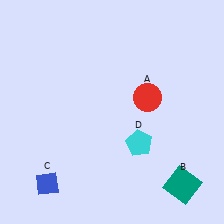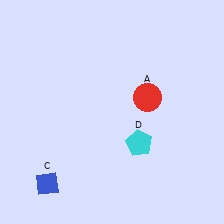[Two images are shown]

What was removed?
The teal square (B) was removed in Image 2.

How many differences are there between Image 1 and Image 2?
There is 1 difference between the two images.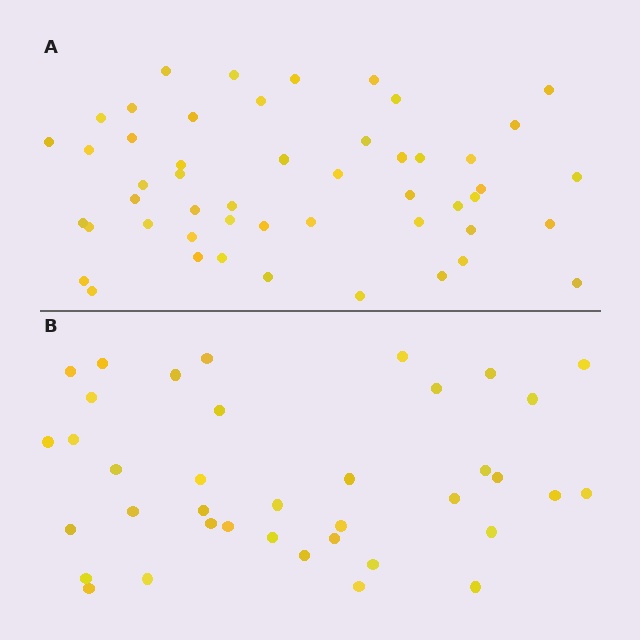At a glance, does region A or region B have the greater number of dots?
Region A (the top region) has more dots.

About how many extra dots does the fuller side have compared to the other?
Region A has roughly 12 or so more dots than region B.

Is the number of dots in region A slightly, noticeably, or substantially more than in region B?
Region A has noticeably more, but not dramatically so. The ratio is roughly 1.3 to 1.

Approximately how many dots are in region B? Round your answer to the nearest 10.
About 40 dots. (The exact count is 38, which rounds to 40.)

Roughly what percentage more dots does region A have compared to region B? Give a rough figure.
About 30% more.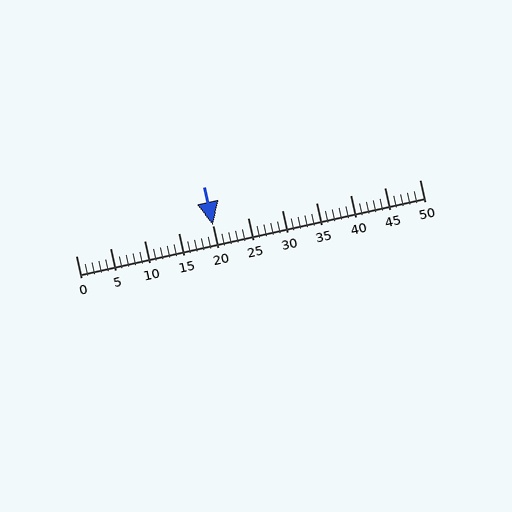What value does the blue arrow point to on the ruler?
The blue arrow points to approximately 20.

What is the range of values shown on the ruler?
The ruler shows values from 0 to 50.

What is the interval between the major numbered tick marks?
The major tick marks are spaced 5 units apart.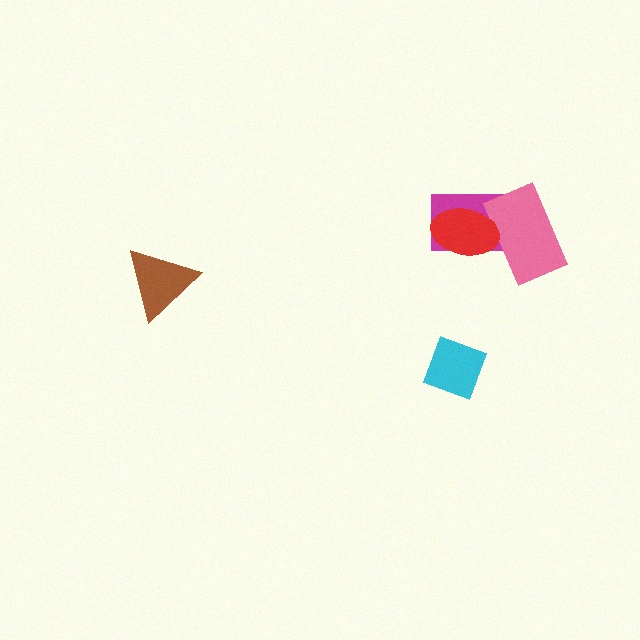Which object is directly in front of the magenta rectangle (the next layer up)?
The pink rectangle is directly in front of the magenta rectangle.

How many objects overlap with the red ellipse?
2 objects overlap with the red ellipse.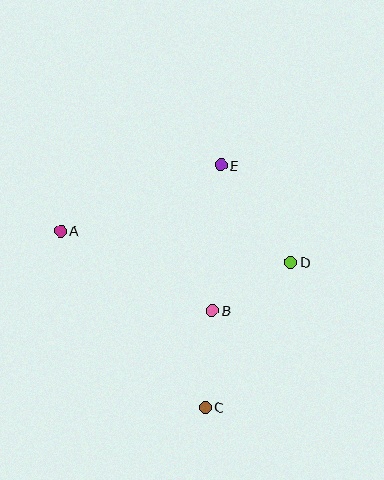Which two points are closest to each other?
Points B and D are closest to each other.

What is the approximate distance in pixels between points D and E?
The distance between D and E is approximately 120 pixels.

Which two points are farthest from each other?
Points C and E are farthest from each other.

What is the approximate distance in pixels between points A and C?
The distance between A and C is approximately 228 pixels.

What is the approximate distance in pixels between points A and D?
The distance between A and D is approximately 233 pixels.